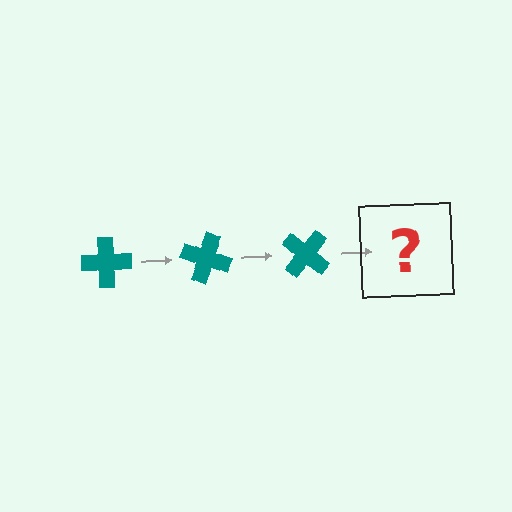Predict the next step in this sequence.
The next step is a teal cross rotated 60 degrees.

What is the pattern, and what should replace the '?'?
The pattern is that the cross rotates 20 degrees each step. The '?' should be a teal cross rotated 60 degrees.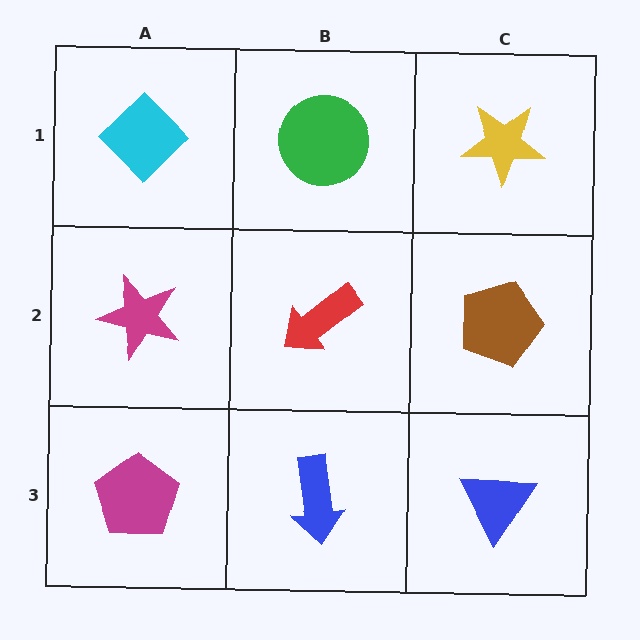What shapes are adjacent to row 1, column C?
A brown pentagon (row 2, column C), a green circle (row 1, column B).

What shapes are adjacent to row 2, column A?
A cyan diamond (row 1, column A), a magenta pentagon (row 3, column A), a red arrow (row 2, column B).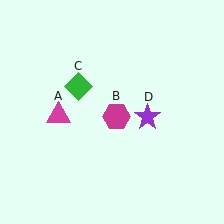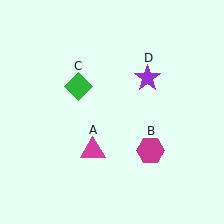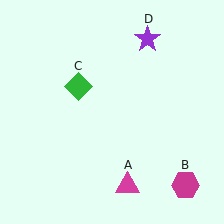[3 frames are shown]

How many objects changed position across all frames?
3 objects changed position: magenta triangle (object A), magenta hexagon (object B), purple star (object D).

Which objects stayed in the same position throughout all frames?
Green diamond (object C) remained stationary.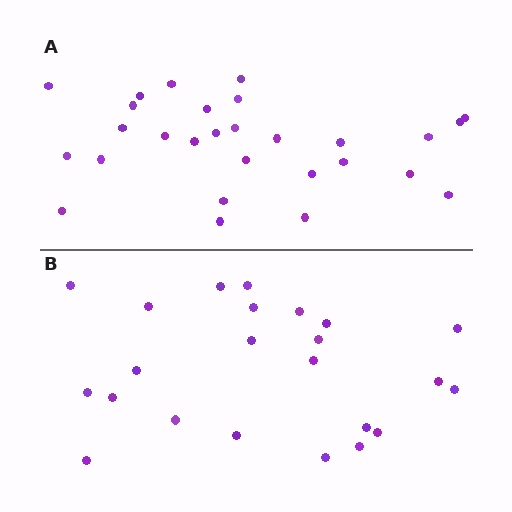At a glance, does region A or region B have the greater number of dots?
Region A (the top region) has more dots.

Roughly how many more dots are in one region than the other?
Region A has about 5 more dots than region B.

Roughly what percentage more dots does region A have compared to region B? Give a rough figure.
About 20% more.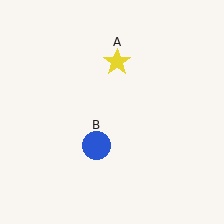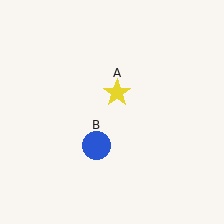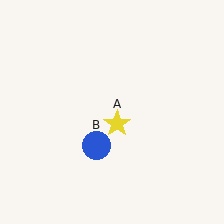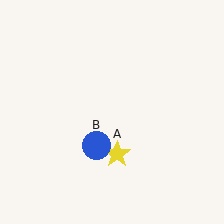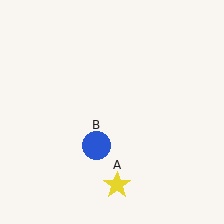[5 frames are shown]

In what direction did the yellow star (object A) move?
The yellow star (object A) moved down.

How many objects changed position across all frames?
1 object changed position: yellow star (object A).